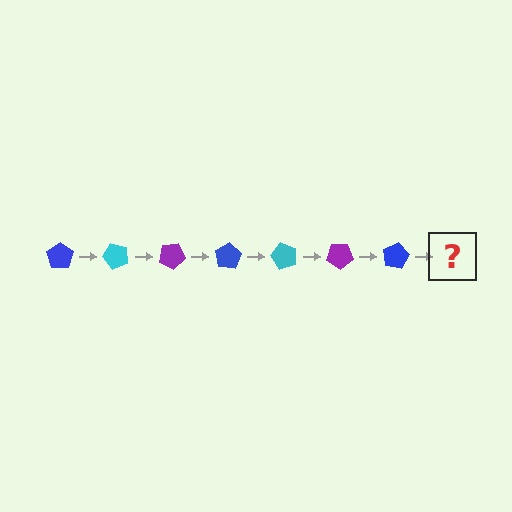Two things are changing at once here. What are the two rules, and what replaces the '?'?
The two rules are that it rotates 50 degrees each step and the color cycles through blue, cyan, and purple. The '?' should be a cyan pentagon, rotated 350 degrees from the start.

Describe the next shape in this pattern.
It should be a cyan pentagon, rotated 350 degrees from the start.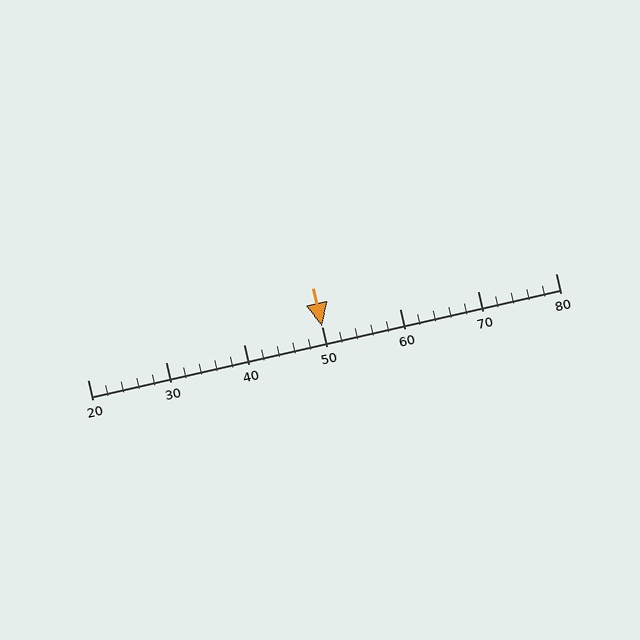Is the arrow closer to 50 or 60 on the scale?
The arrow is closer to 50.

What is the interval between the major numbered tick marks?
The major tick marks are spaced 10 units apart.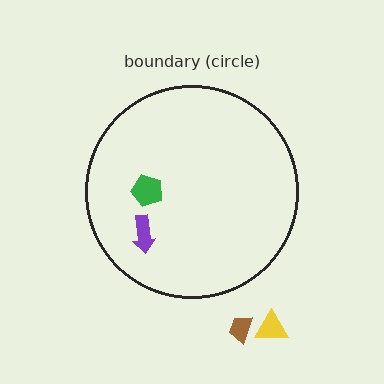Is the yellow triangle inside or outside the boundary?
Outside.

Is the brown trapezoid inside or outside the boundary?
Outside.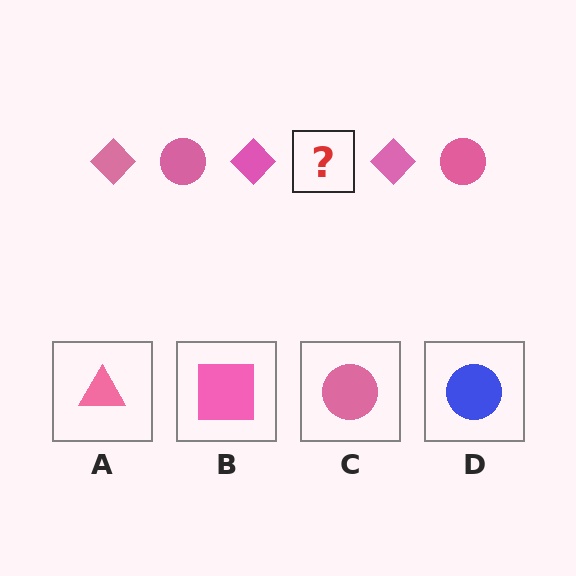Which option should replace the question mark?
Option C.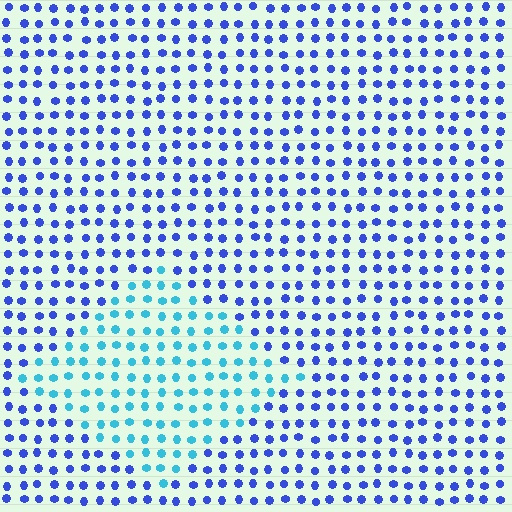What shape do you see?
I see a diamond.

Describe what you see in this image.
The image is filled with small blue elements in a uniform arrangement. A diamond-shaped region is visible where the elements are tinted to a slightly different hue, forming a subtle color boundary.